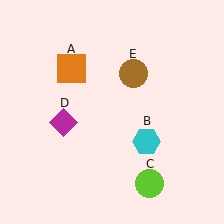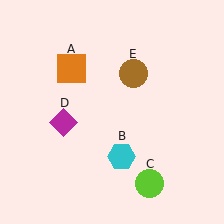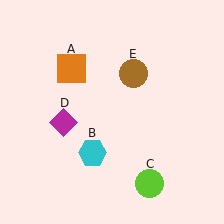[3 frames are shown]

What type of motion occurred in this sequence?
The cyan hexagon (object B) rotated clockwise around the center of the scene.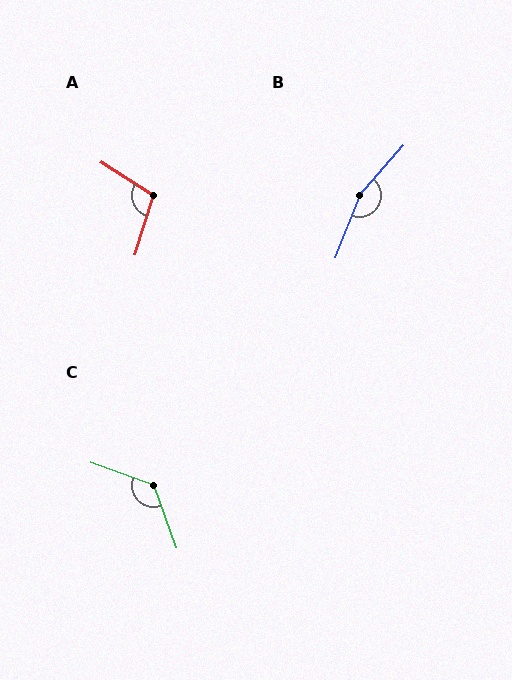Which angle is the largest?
B, at approximately 160 degrees.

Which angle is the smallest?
A, at approximately 105 degrees.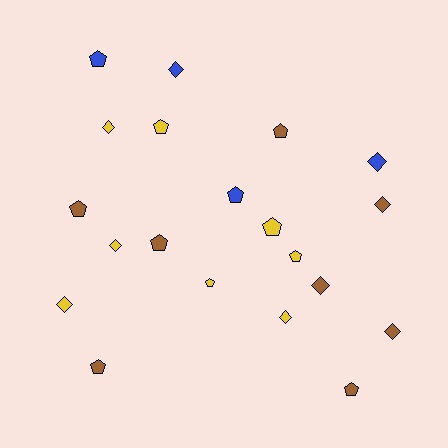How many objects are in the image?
There are 20 objects.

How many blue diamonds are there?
There are 2 blue diamonds.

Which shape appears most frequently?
Pentagon, with 11 objects.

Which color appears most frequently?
Brown, with 8 objects.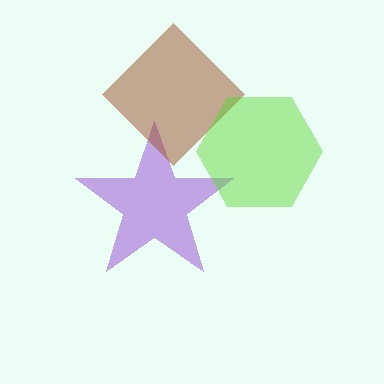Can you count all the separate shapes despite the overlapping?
Yes, there are 3 separate shapes.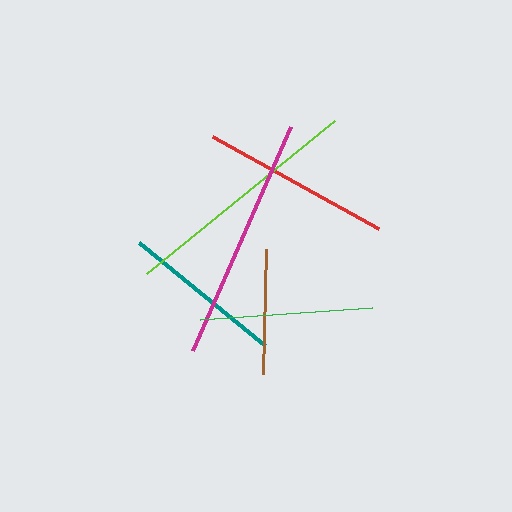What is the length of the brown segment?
The brown segment is approximately 125 pixels long.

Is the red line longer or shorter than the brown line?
The red line is longer than the brown line.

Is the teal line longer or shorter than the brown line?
The teal line is longer than the brown line.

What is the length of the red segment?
The red segment is approximately 190 pixels long.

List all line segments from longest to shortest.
From longest to shortest: magenta, lime, red, green, teal, brown.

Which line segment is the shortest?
The brown line is the shortest at approximately 125 pixels.